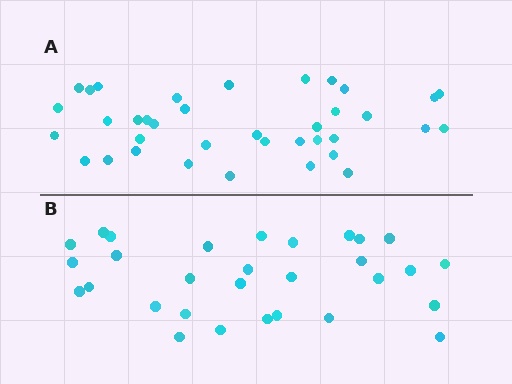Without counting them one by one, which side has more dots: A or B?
Region A (the top region) has more dots.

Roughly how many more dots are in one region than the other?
Region A has roughly 8 or so more dots than region B.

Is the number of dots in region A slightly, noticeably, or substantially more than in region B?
Region A has only slightly more — the two regions are fairly close. The ratio is roughly 1.2 to 1.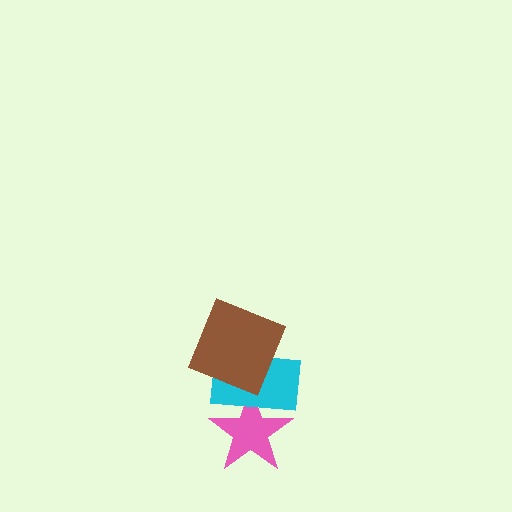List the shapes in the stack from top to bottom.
From top to bottom: the brown square, the cyan rectangle, the pink star.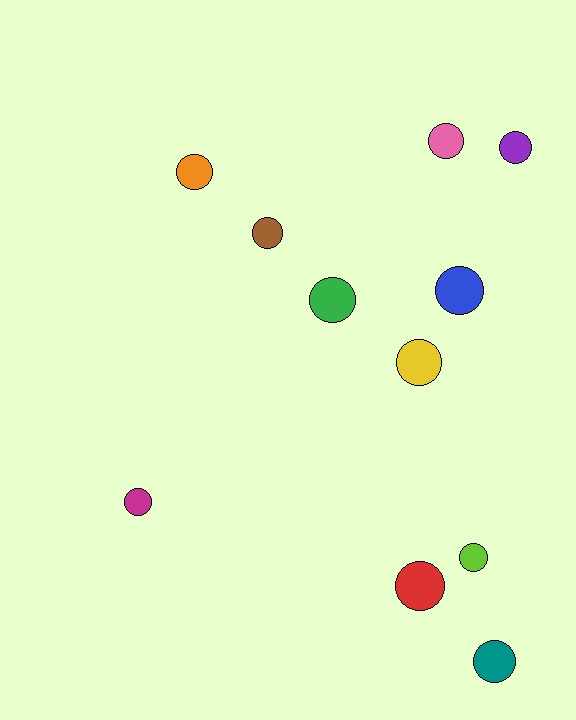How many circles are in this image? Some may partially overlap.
There are 11 circles.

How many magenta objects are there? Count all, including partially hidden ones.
There is 1 magenta object.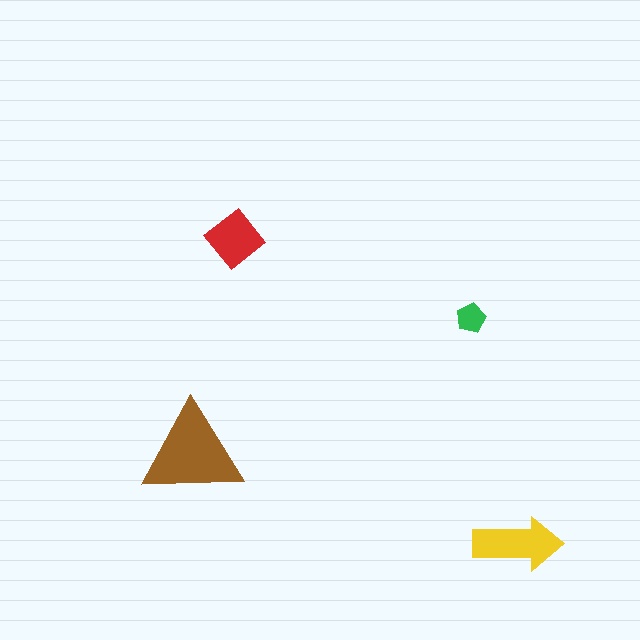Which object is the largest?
The brown triangle.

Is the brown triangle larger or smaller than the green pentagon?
Larger.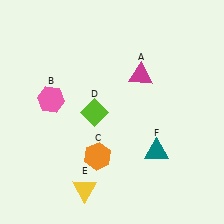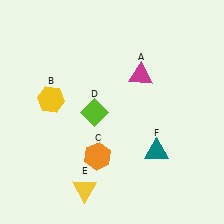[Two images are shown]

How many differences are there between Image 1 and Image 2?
There is 1 difference between the two images.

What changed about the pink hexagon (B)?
In Image 1, B is pink. In Image 2, it changed to yellow.